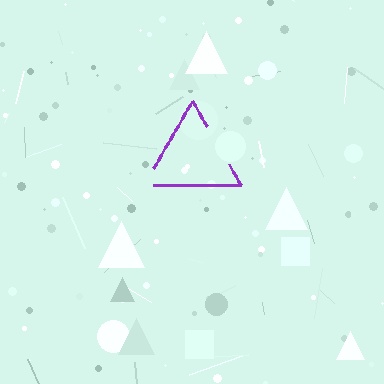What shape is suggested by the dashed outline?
The dashed outline suggests a triangle.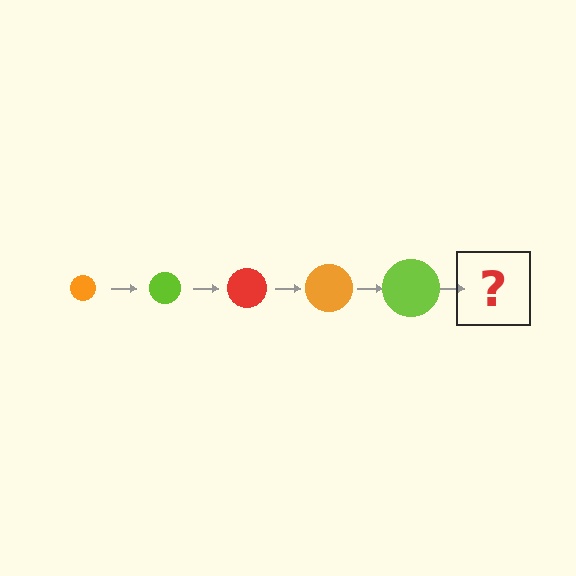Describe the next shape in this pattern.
It should be a red circle, larger than the previous one.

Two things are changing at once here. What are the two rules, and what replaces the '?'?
The two rules are that the circle grows larger each step and the color cycles through orange, lime, and red. The '?' should be a red circle, larger than the previous one.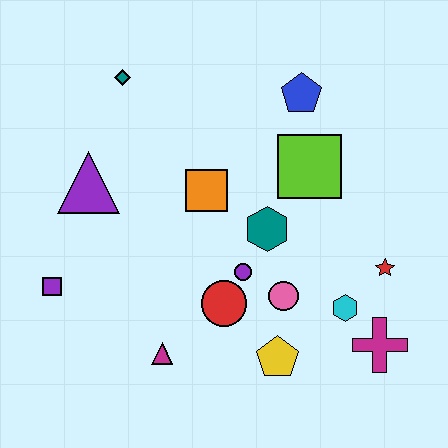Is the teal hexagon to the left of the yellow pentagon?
Yes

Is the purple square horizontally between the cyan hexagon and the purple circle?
No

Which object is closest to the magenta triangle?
The red circle is closest to the magenta triangle.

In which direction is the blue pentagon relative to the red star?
The blue pentagon is above the red star.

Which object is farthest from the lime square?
The purple square is farthest from the lime square.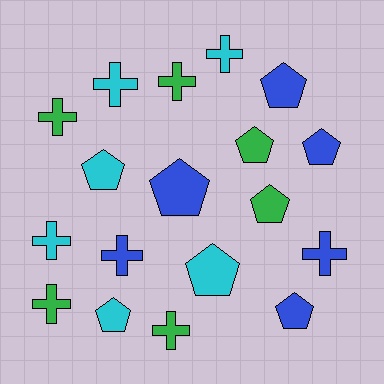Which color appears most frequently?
Green, with 6 objects.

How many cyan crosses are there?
There are 3 cyan crosses.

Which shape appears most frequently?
Pentagon, with 9 objects.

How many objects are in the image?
There are 18 objects.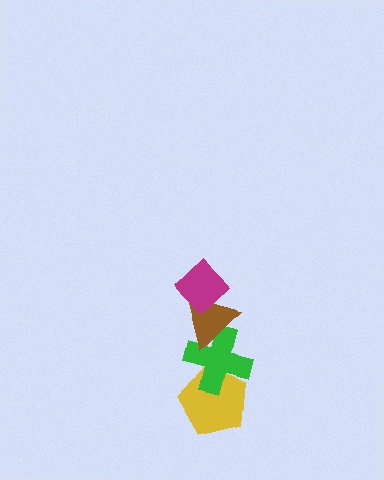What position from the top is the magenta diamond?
The magenta diamond is 1st from the top.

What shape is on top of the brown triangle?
The magenta diamond is on top of the brown triangle.